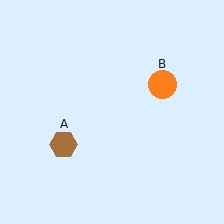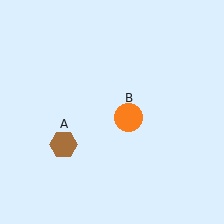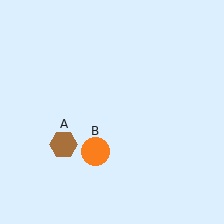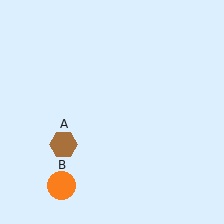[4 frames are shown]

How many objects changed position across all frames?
1 object changed position: orange circle (object B).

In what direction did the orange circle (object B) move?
The orange circle (object B) moved down and to the left.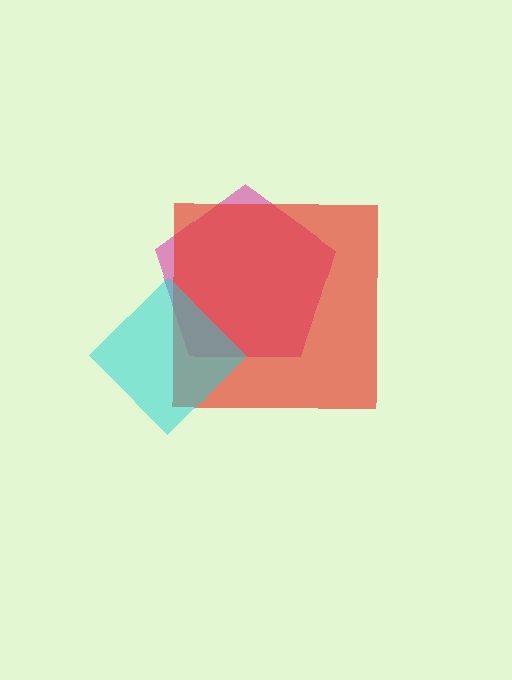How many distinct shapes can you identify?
There are 3 distinct shapes: a pink pentagon, a red square, a cyan diamond.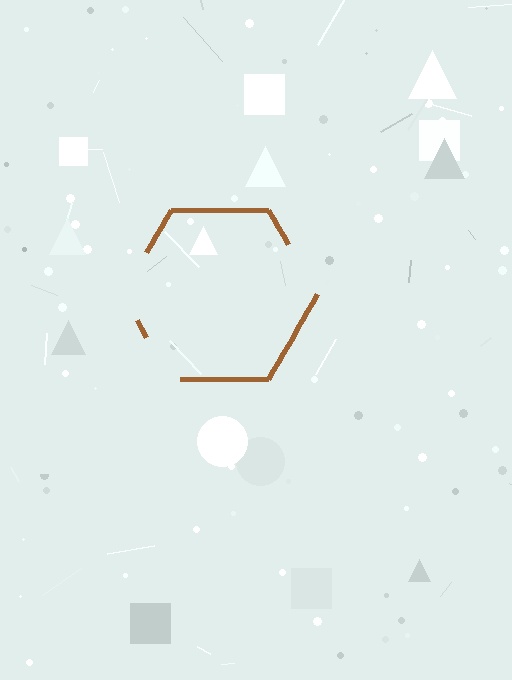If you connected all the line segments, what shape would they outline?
They would outline a hexagon.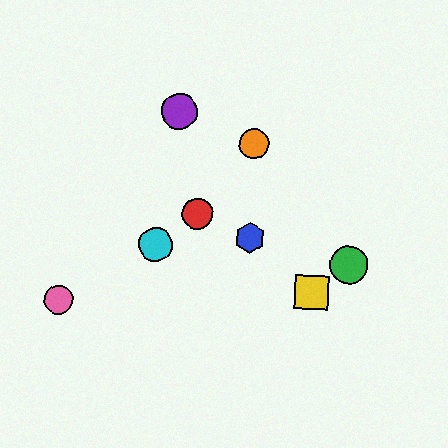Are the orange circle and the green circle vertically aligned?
No, the orange circle is at x≈254 and the green circle is at x≈349.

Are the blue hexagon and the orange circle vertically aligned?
Yes, both are at x≈250.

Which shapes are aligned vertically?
The blue hexagon, the orange circle are aligned vertically.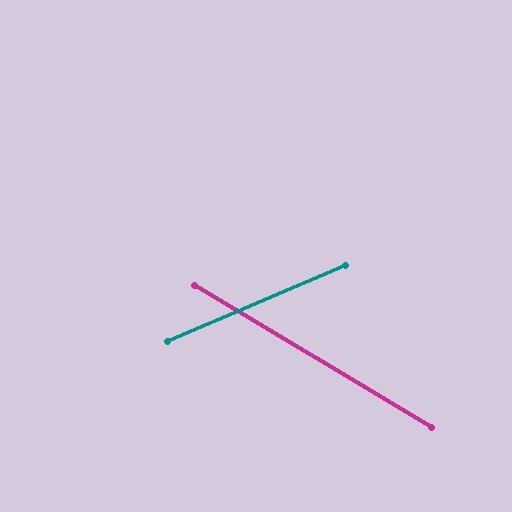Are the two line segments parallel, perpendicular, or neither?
Neither parallel nor perpendicular — they differ by about 54°.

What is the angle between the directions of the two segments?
Approximately 54 degrees.